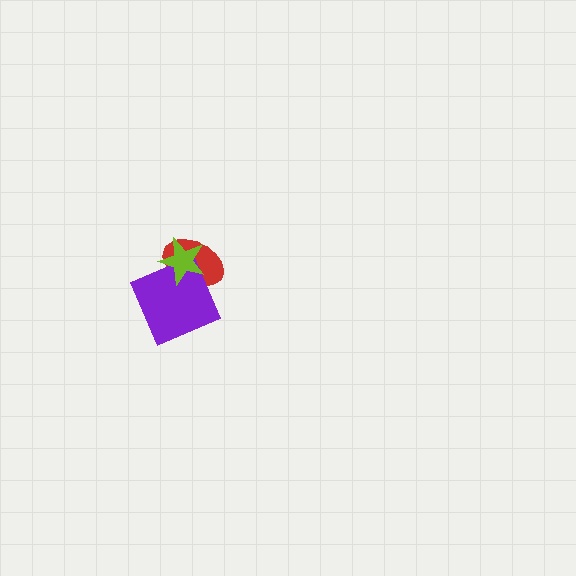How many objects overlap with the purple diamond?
2 objects overlap with the purple diamond.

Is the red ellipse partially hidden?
Yes, it is partially covered by another shape.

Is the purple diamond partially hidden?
Yes, it is partially covered by another shape.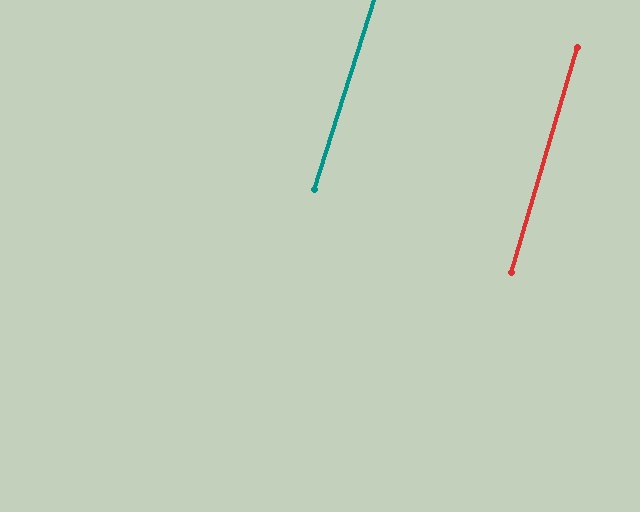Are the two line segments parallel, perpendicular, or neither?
Parallel — their directions differ by only 0.9°.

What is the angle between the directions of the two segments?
Approximately 1 degree.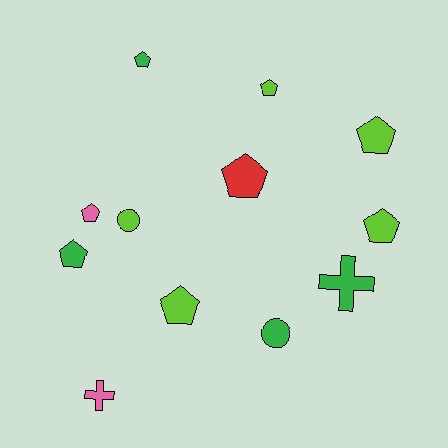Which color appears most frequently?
Lime, with 5 objects.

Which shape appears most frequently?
Pentagon, with 8 objects.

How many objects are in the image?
There are 12 objects.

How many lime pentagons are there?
There are 4 lime pentagons.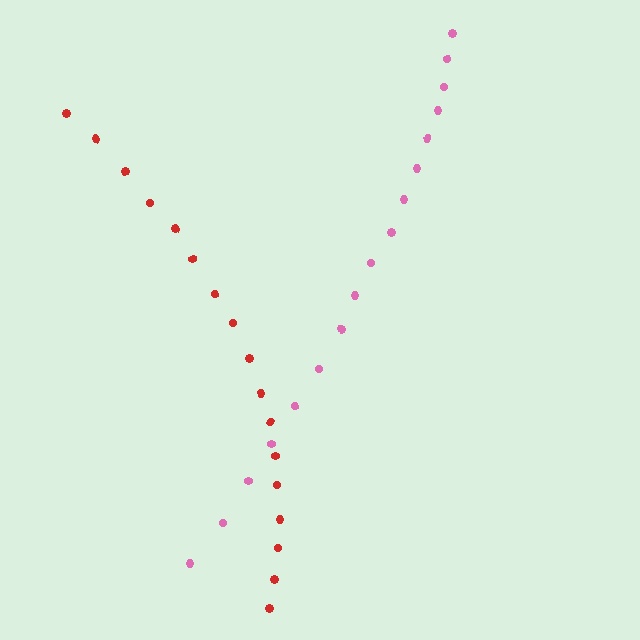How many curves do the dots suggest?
There are 2 distinct paths.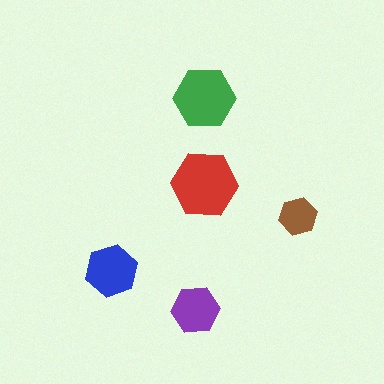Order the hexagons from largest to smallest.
the red one, the green one, the blue one, the purple one, the brown one.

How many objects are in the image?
There are 5 objects in the image.